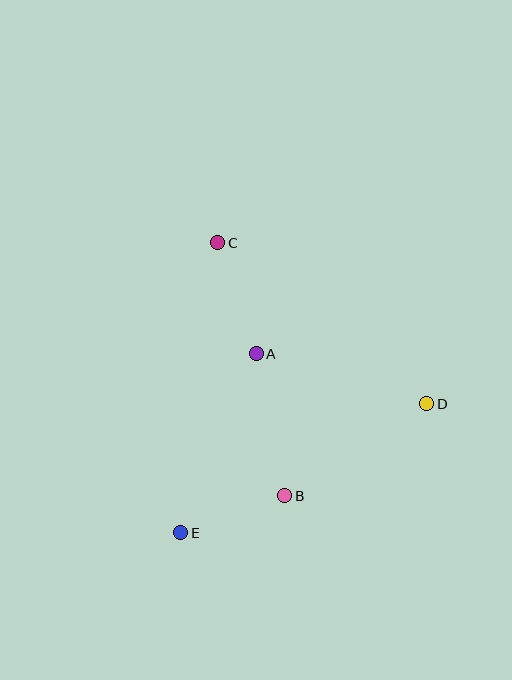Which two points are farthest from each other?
Points C and E are farthest from each other.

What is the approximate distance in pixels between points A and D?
The distance between A and D is approximately 177 pixels.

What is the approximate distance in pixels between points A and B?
The distance between A and B is approximately 145 pixels.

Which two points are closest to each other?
Points B and E are closest to each other.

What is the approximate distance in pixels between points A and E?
The distance between A and E is approximately 194 pixels.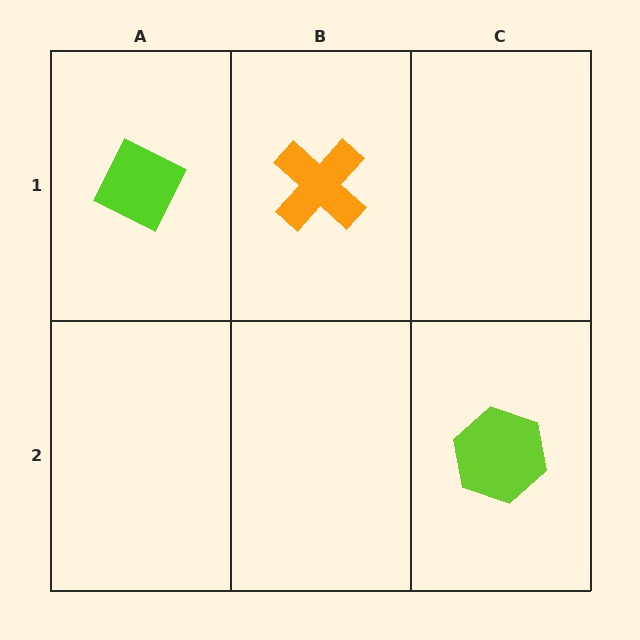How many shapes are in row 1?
2 shapes.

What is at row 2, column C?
A lime hexagon.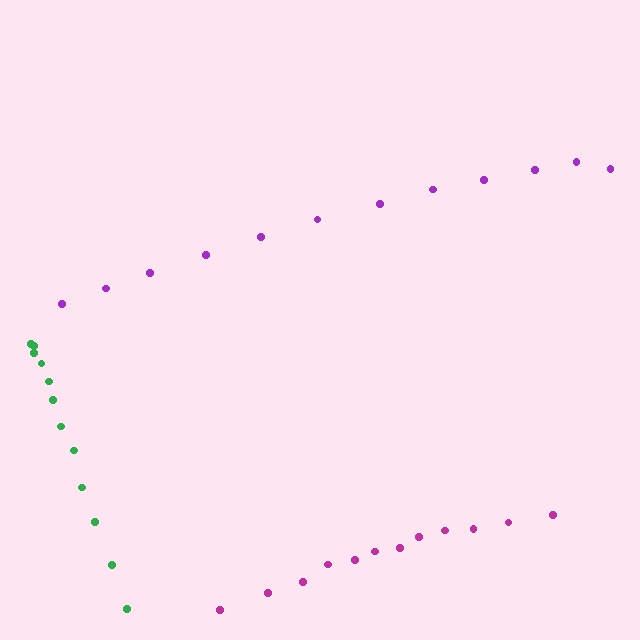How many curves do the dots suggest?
There are 3 distinct paths.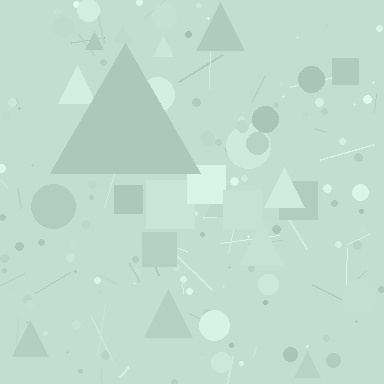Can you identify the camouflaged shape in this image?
The camouflaged shape is a triangle.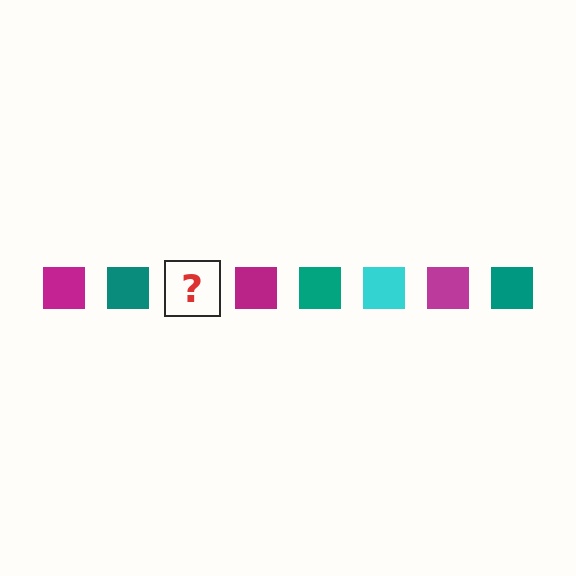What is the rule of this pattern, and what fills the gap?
The rule is that the pattern cycles through magenta, teal, cyan squares. The gap should be filled with a cyan square.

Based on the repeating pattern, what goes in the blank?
The blank should be a cyan square.